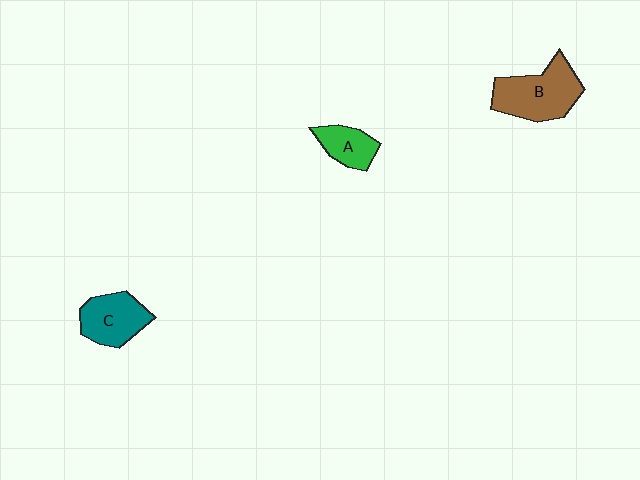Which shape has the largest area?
Shape B (brown).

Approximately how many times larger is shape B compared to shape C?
Approximately 1.3 times.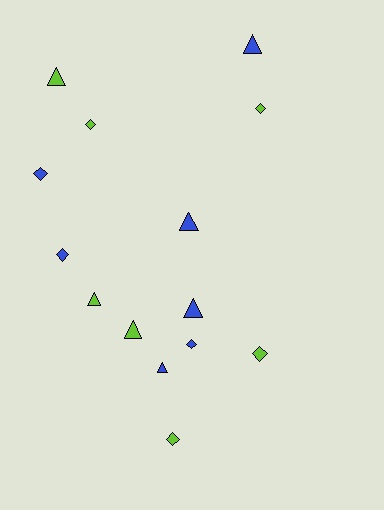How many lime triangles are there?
There are 3 lime triangles.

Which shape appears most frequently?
Triangle, with 7 objects.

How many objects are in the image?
There are 14 objects.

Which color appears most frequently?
Blue, with 7 objects.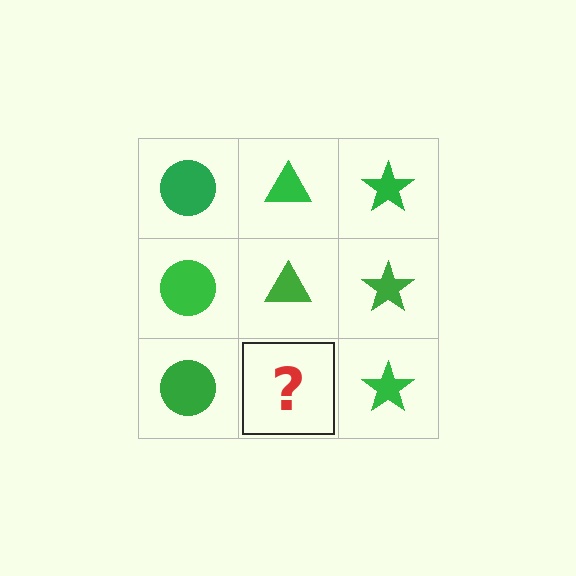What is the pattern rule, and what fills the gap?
The rule is that each column has a consistent shape. The gap should be filled with a green triangle.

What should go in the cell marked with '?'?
The missing cell should contain a green triangle.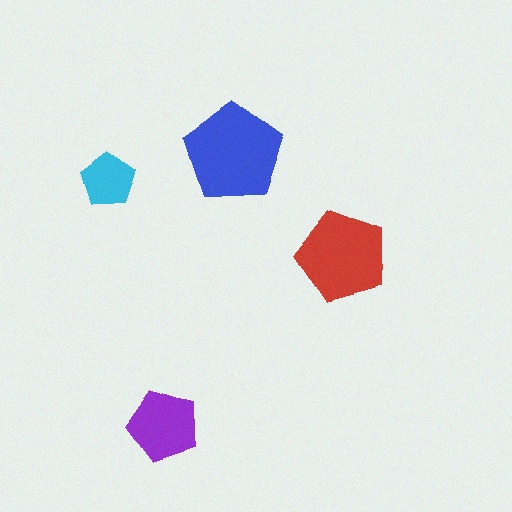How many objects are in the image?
There are 4 objects in the image.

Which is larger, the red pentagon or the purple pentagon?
The red one.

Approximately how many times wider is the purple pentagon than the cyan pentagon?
About 1.5 times wider.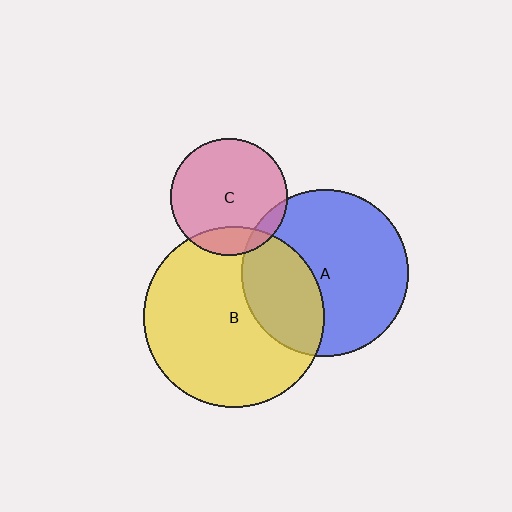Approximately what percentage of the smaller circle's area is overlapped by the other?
Approximately 35%.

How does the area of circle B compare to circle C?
Approximately 2.4 times.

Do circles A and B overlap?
Yes.